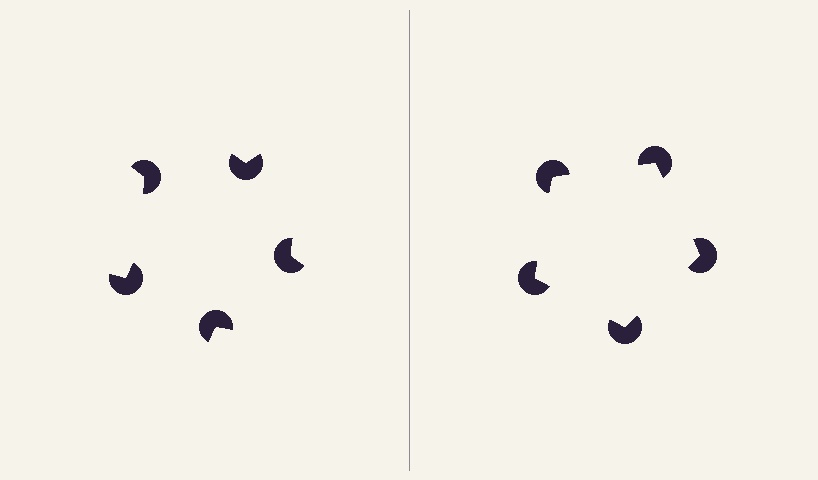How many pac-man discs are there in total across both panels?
10 — 5 on each side.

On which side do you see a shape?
An illusory pentagon appears on the right side. On the left side the wedge cuts are rotated, so no coherent shape forms.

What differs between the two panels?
The pac-man discs are positioned identically on both sides; only the wedge orientations differ. On the right they align to a pentagon; on the left they are misaligned.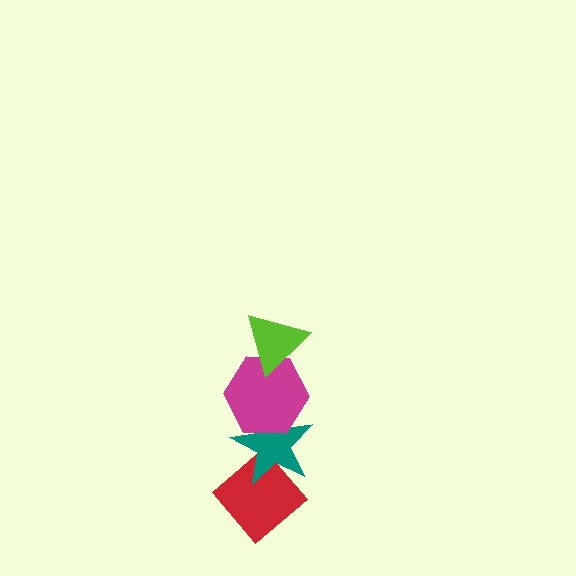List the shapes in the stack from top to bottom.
From top to bottom: the lime triangle, the magenta hexagon, the teal star, the red diamond.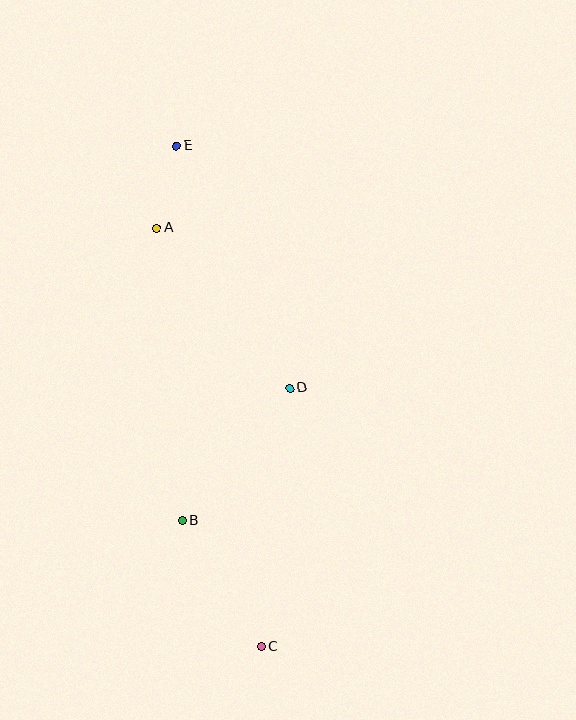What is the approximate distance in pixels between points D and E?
The distance between D and E is approximately 268 pixels.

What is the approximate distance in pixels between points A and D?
The distance between A and D is approximately 208 pixels.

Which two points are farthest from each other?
Points C and E are farthest from each other.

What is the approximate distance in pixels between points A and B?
The distance between A and B is approximately 294 pixels.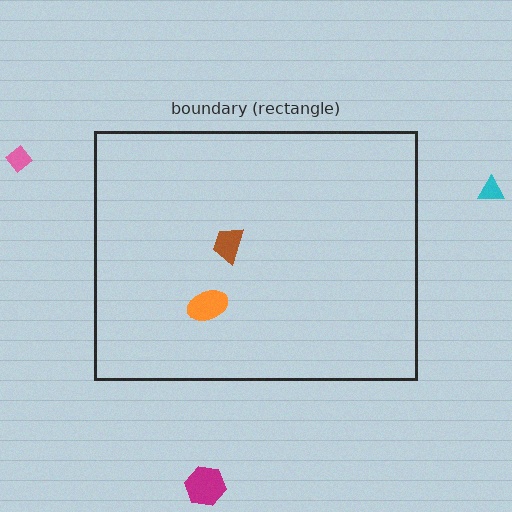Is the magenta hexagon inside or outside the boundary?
Outside.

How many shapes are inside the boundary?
2 inside, 3 outside.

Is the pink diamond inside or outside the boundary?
Outside.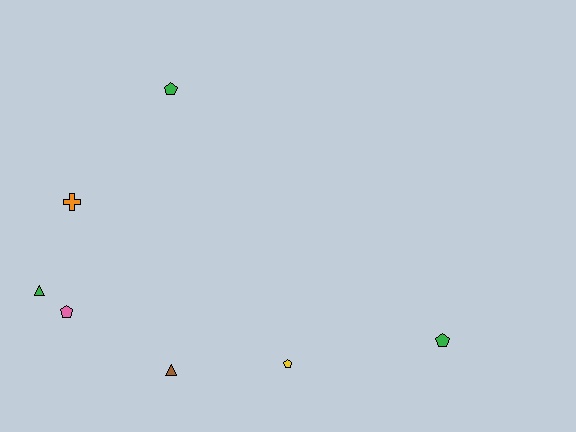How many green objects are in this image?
There are 3 green objects.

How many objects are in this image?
There are 7 objects.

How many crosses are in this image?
There is 1 cross.